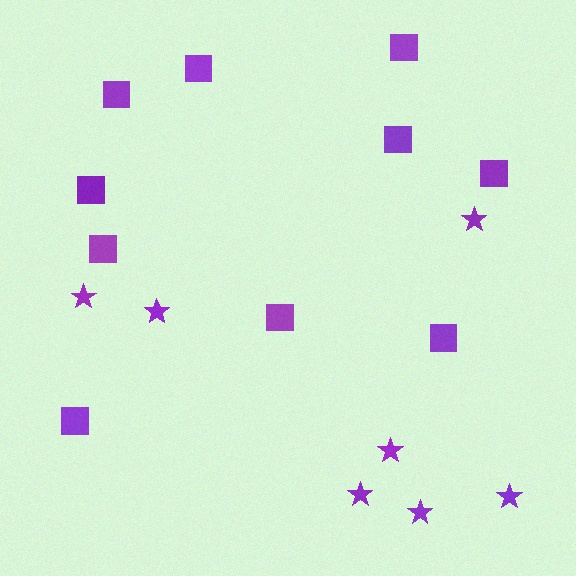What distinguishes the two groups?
There are 2 groups: one group of stars (7) and one group of squares (10).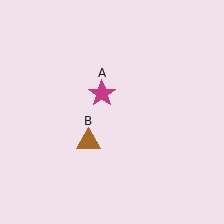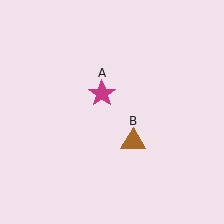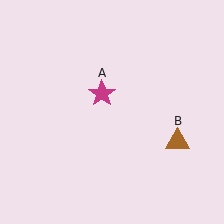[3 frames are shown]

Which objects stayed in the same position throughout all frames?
Magenta star (object A) remained stationary.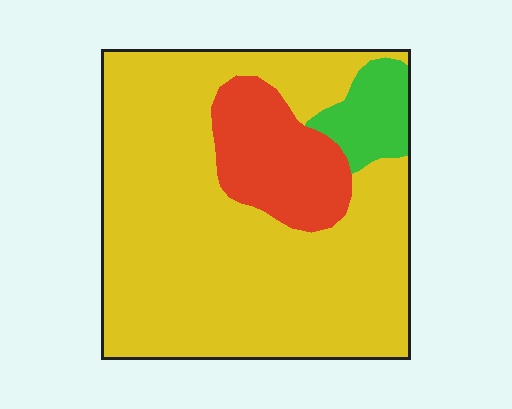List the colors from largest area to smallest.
From largest to smallest: yellow, red, green.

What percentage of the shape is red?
Red takes up about one sixth (1/6) of the shape.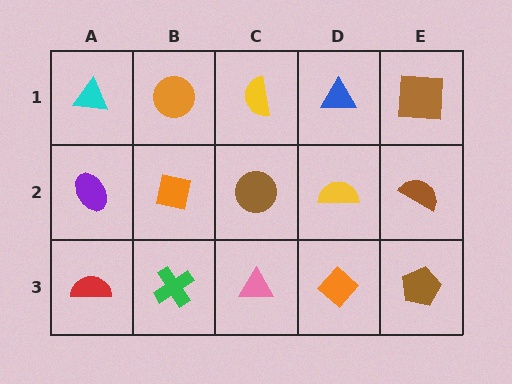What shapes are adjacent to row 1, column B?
An orange square (row 2, column B), a cyan triangle (row 1, column A), a yellow semicircle (row 1, column C).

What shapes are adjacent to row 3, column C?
A brown circle (row 2, column C), a green cross (row 3, column B), an orange diamond (row 3, column D).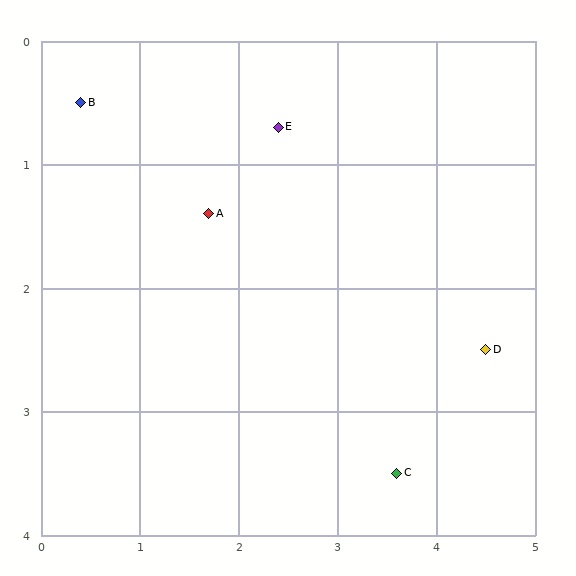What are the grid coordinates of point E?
Point E is at approximately (2.4, 0.7).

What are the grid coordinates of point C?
Point C is at approximately (3.6, 3.5).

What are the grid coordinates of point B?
Point B is at approximately (0.4, 0.5).